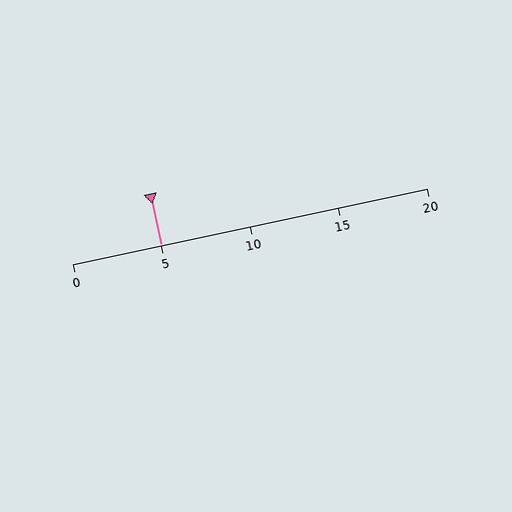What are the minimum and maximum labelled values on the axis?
The axis runs from 0 to 20.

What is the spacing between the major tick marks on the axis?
The major ticks are spaced 5 apart.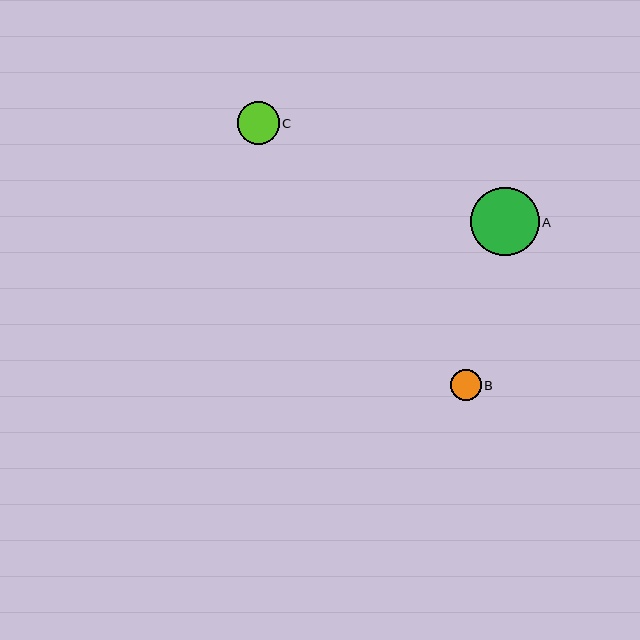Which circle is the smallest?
Circle B is the smallest with a size of approximately 31 pixels.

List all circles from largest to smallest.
From largest to smallest: A, C, B.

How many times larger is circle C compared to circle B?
Circle C is approximately 1.4 times the size of circle B.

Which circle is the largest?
Circle A is the largest with a size of approximately 68 pixels.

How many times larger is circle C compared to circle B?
Circle C is approximately 1.4 times the size of circle B.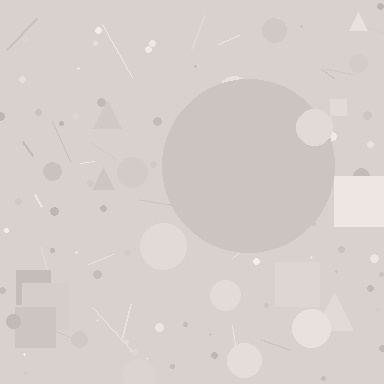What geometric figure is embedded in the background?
A circle is embedded in the background.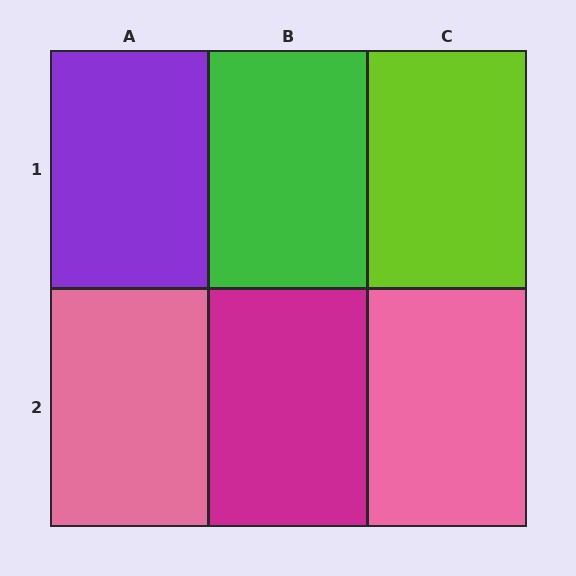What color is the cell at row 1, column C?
Lime.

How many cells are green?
1 cell is green.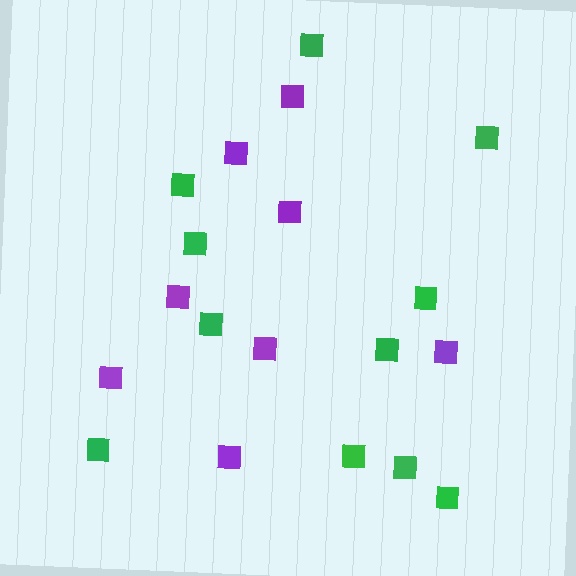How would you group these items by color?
There are 2 groups: one group of purple squares (8) and one group of green squares (11).